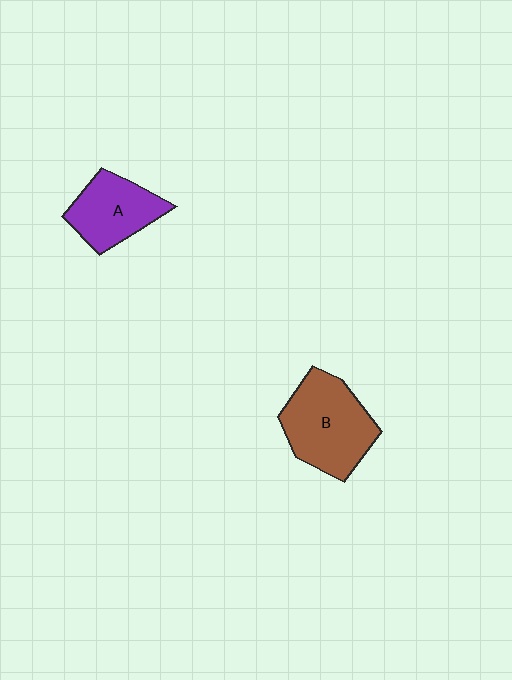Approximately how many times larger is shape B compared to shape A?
Approximately 1.4 times.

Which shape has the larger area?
Shape B (brown).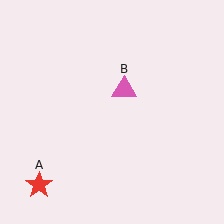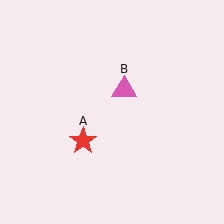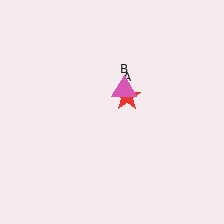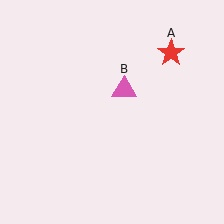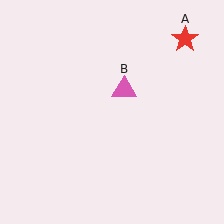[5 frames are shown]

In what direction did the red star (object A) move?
The red star (object A) moved up and to the right.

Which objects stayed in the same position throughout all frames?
Pink triangle (object B) remained stationary.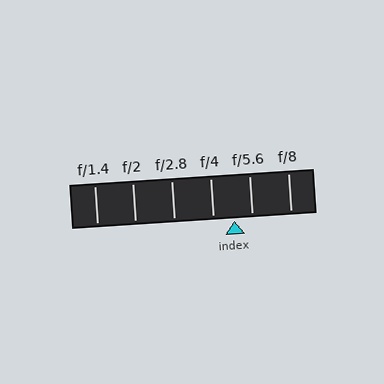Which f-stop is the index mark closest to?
The index mark is closest to f/5.6.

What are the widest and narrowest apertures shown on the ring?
The widest aperture shown is f/1.4 and the narrowest is f/8.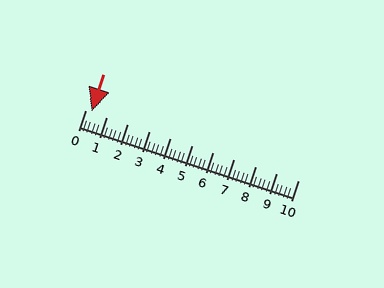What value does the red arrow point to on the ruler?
The red arrow points to approximately 0.3.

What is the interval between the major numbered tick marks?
The major tick marks are spaced 1 units apart.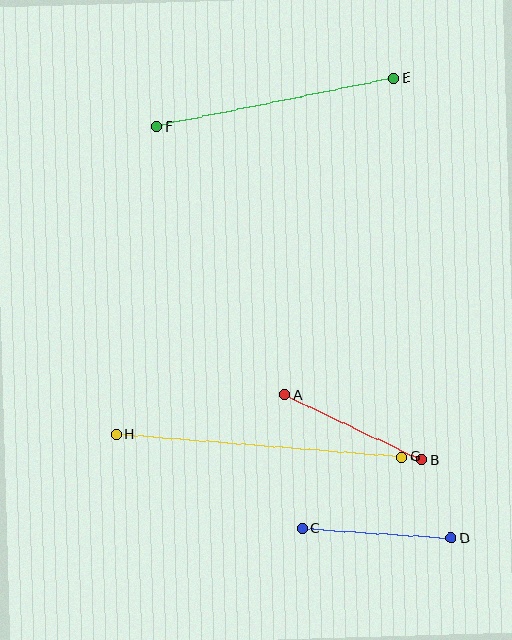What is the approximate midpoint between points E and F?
The midpoint is at approximately (276, 102) pixels.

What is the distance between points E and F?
The distance is approximately 242 pixels.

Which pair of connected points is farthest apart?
Points G and H are farthest apart.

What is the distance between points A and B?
The distance is approximately 152 pixels.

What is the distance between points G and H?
The distance is approximately 286 pixels.